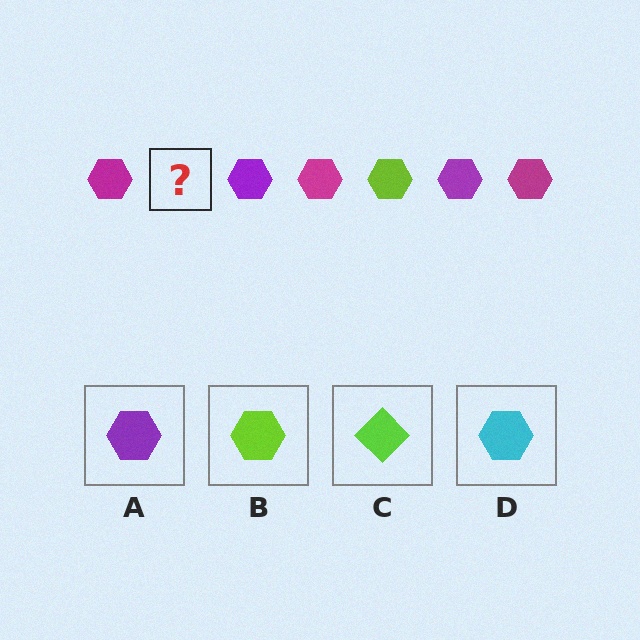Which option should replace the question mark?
Option B.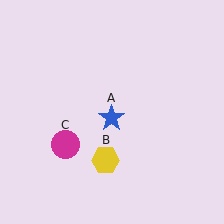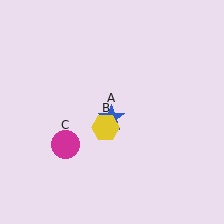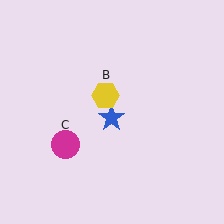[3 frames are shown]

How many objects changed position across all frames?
1 object changed position: yellow hexagon (object B).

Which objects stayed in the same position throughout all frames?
Blue star (object A) and magenta circle (object C) remained stationary.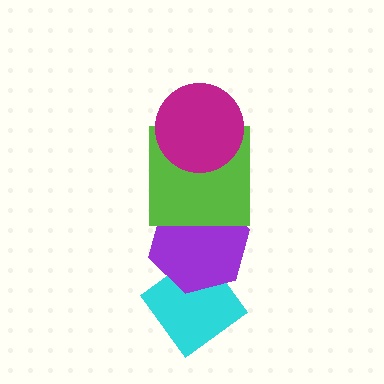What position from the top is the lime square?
The lime square is 2nd from the top.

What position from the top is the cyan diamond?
The cyan diamond is 4th from the top.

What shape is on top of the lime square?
The magenta circle is on top of the lime square.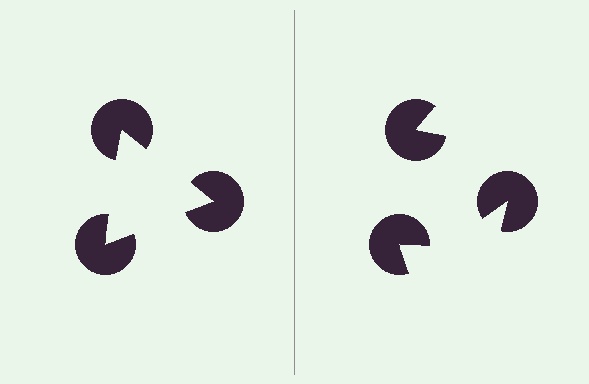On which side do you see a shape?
An illusory triangle appears on the left side. On the right side the wedge cuts are rotated, so no coherent shape forms.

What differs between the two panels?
The pac-man discs are positioned identically on both sides; only the wedge orientations differ. On the left they align to a triangle; on the right they are misaligned.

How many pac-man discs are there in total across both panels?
6 — 3 on each side.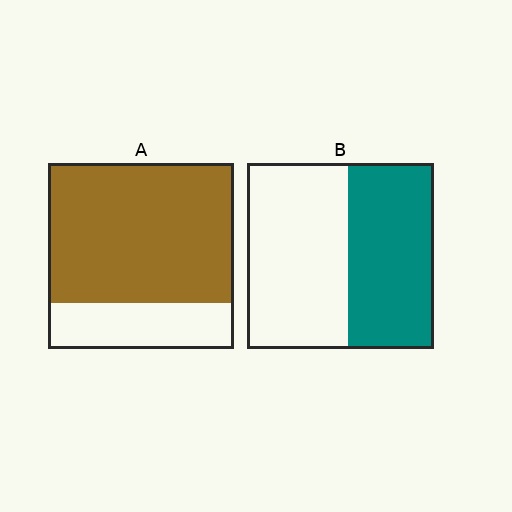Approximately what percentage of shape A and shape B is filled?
A is approximately 75% and B is approximately 45%.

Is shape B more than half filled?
No.